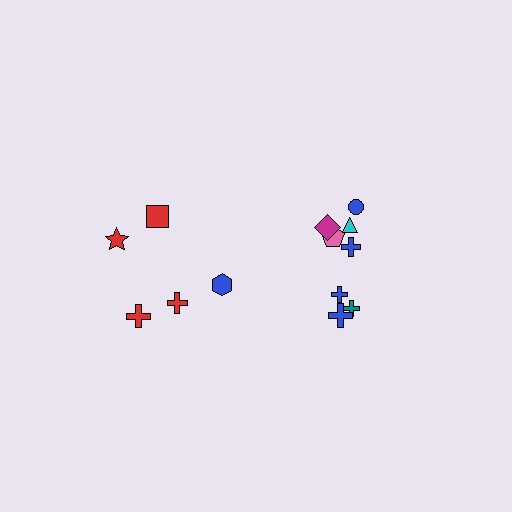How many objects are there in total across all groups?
There are 13 objects.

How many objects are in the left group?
There are 5 objects.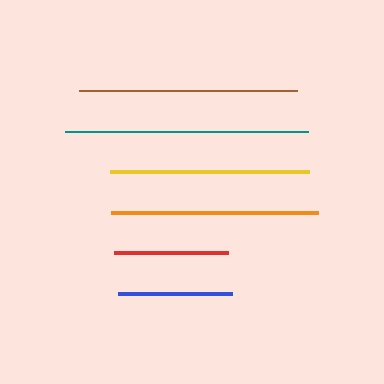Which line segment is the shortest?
The red line is the shortest at approximately 114 pixels.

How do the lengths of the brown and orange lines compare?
The brown and orange lines are approximately the same length.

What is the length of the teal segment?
The teal segment is approximately 243 pixels long.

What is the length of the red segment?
The red segment is approximately 114 pixels long.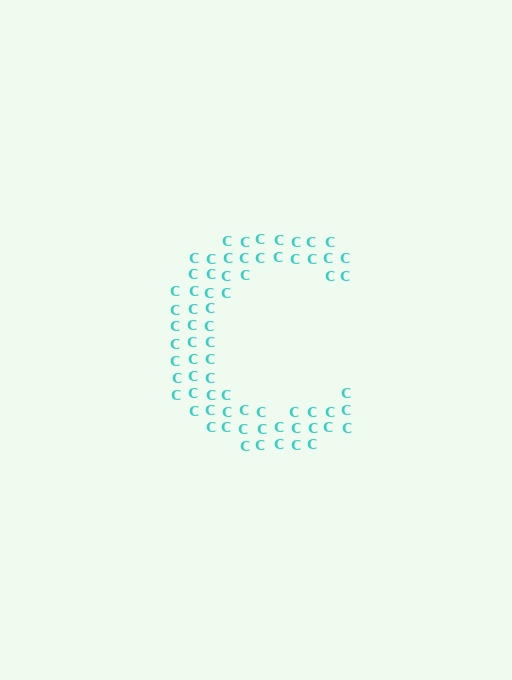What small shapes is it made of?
It is made of small letter C's.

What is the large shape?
The large shape is the letter C.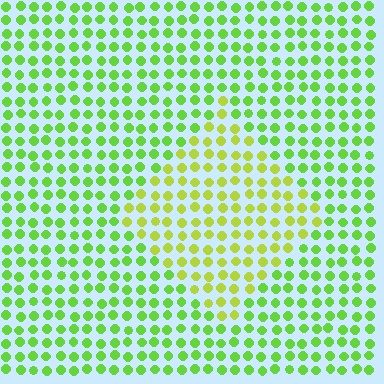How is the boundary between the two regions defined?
The boundary is defined purely by a slight shift in hue (about 30 degrees). Spacing, size, and orientation are identical on both sides.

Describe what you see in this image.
The image is filled with small lime elements in a uniform arrangement. A diamond-shaped region is visible where the elements are tinted to a slightly different hue, forming a subtle color boundary.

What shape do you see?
I see a diamond.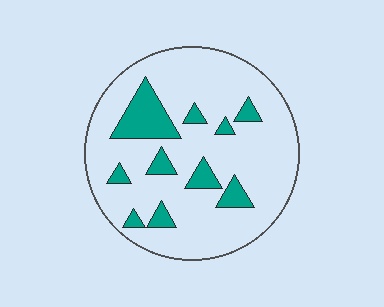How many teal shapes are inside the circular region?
10.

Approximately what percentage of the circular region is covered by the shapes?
Approximately 15%.